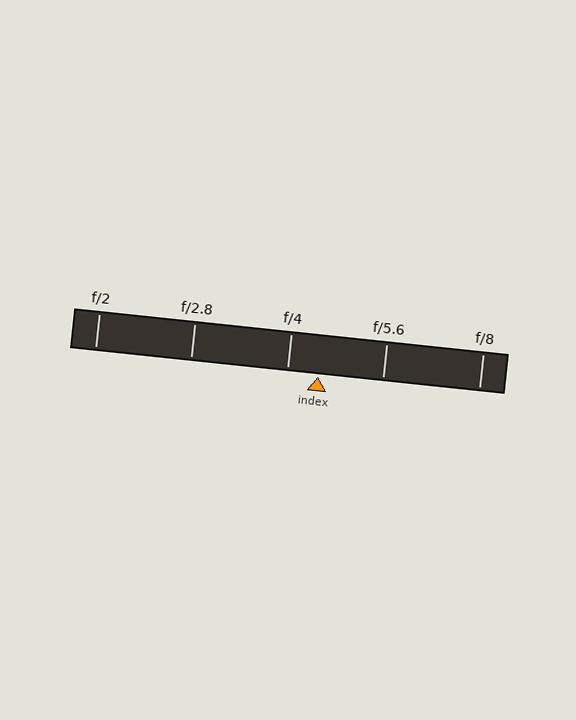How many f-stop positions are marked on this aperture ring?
There are 5 f-stop positions marked.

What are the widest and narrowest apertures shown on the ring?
The widest aperture shown is f/2 and the narrowest is f/8.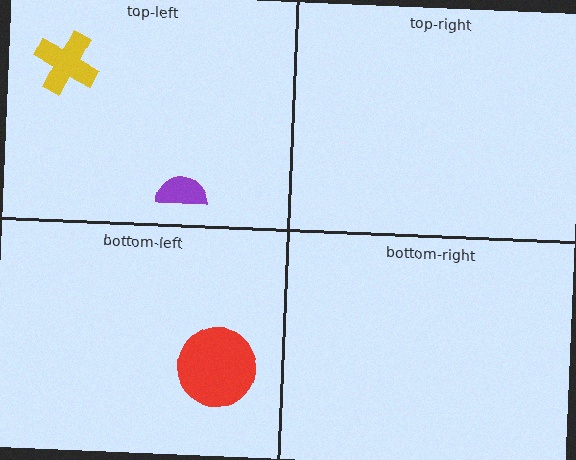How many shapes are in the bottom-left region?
1.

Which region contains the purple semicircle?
The top-left region.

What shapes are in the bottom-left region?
The red circle.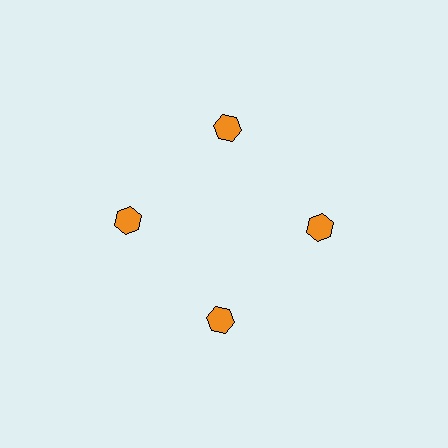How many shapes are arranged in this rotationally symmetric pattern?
There are 4 shapes, arranged in 4 groups of 1.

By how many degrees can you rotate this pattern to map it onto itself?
The pattern maps onto itself every 90 degrees of rotation.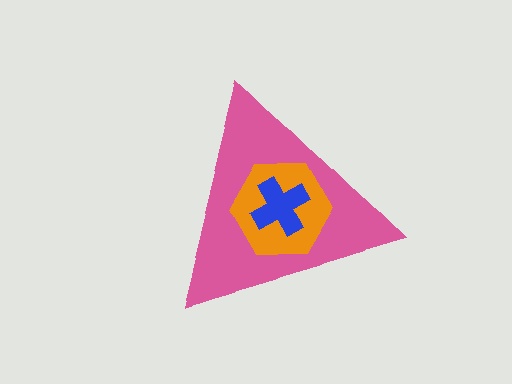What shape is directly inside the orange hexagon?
The blue cross.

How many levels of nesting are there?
3.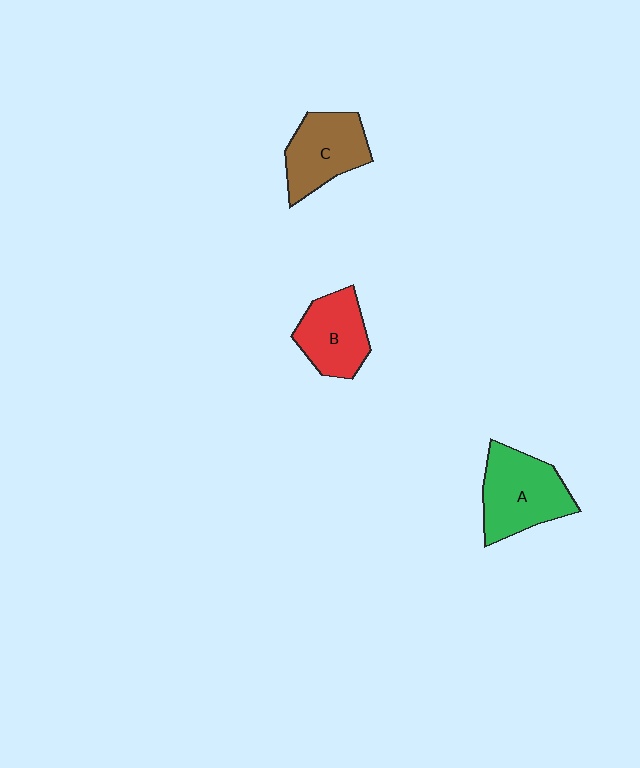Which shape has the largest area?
Shape A (green).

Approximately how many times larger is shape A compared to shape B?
Approximately 1.3 times.